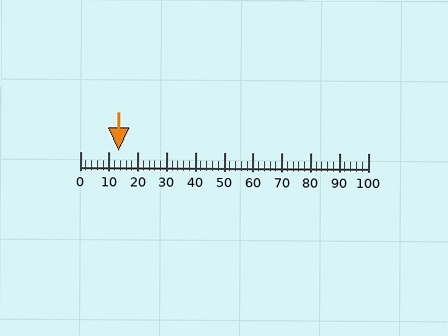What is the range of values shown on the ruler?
The ruler shows values from 0 to 100.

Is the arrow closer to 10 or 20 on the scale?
The arrow is closer to 10.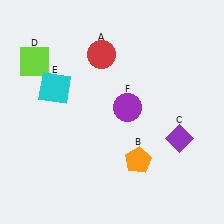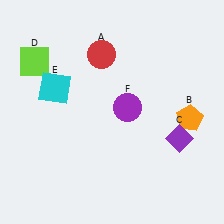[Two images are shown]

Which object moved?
The orange pentagon (B) moved right.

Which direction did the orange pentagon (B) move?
The orange pentagon (B) moved right.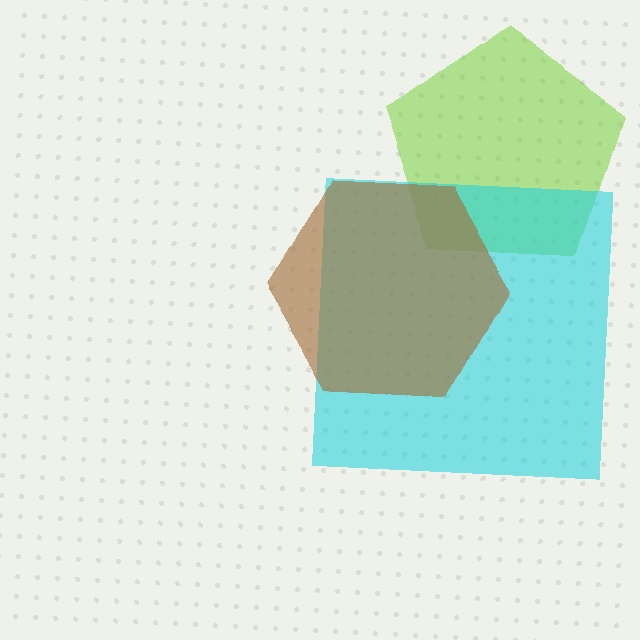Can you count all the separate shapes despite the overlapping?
Yes, there are 3 separate shapes.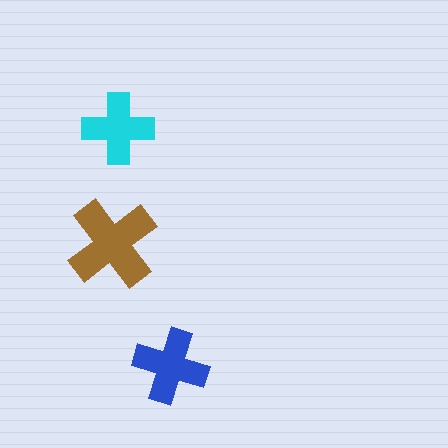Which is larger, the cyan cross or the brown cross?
The brown one.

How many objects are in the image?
There are 3 objects in the image.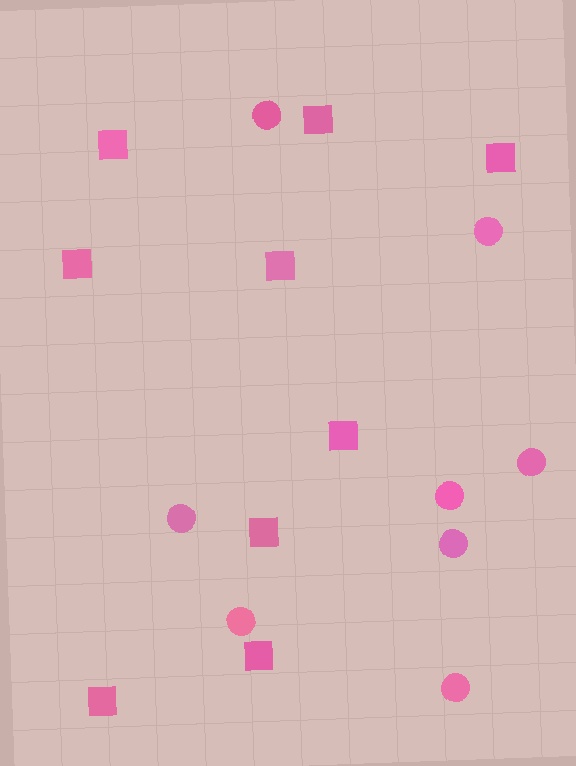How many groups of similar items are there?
There are 2 groups: one group of squares (9) and one group of circles (8).